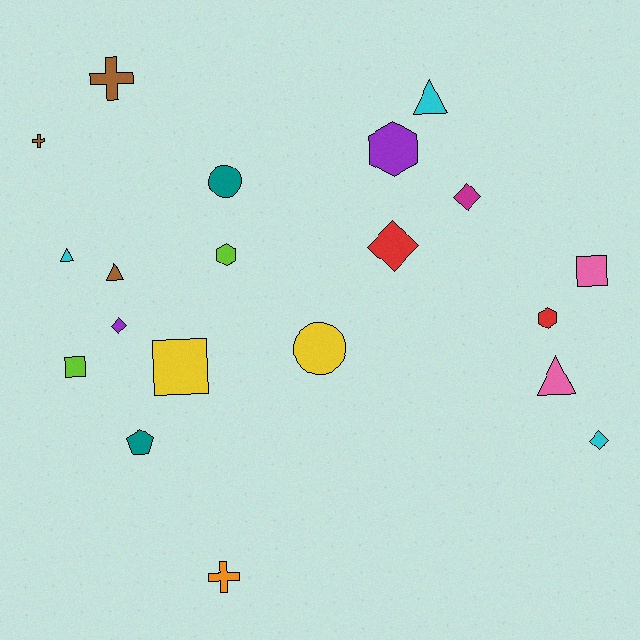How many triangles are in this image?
There are 4 triangles.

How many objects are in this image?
There are 20 objects.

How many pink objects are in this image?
There are 2 pink objects.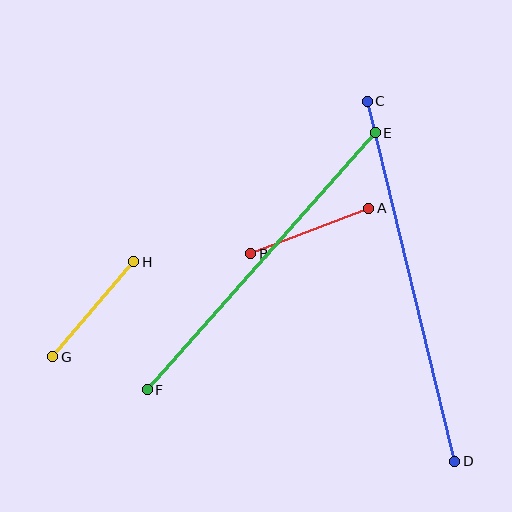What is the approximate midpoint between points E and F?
The midpoint is at approximately (261, 261) pixels.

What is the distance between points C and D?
The distance is approximately 370 pixels.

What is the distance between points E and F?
The distance is approximately 344 pixels.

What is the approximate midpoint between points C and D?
The midpoint is at approximately (411, 281) pixels.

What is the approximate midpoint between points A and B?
The midpoint is at approximately (310, 231) pixels.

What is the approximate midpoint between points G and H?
The midpoint is at approximately (93, 309) pixels.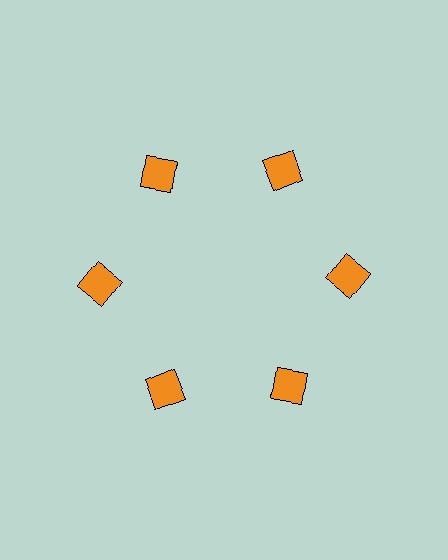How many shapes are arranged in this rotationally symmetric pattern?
There are 6 shapes, arranged in 6 groups of 1.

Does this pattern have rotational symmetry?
Yes, this pattern has 6-fold rotational symmetry. It looks the same after rotating 60 degrees around the center.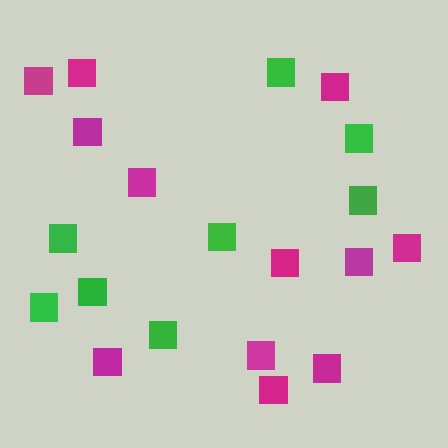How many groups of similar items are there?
There are 2 groups: one group of green squares (8) and one group of magenta squares (12).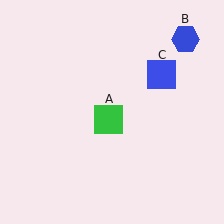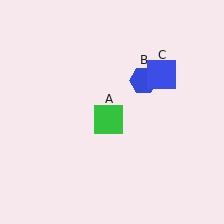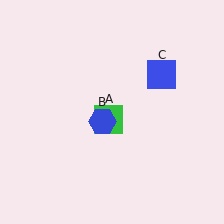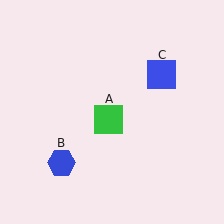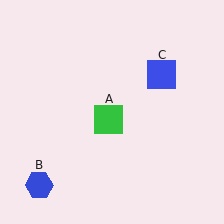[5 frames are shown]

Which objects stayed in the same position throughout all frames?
Green square (object A) and blue square (object C) remained stationary.